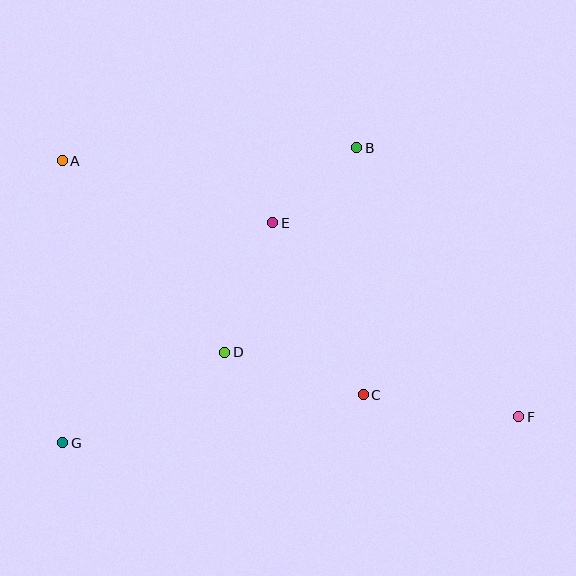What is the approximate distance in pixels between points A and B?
The distance between A and B is approximately 295 pixels.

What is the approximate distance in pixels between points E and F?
The distance between E and F is approximately 313 pixels.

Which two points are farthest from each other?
Points A and F are farthest from each other.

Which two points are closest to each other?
Points B and E are closest to each other.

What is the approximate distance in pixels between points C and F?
The distance between C and F is approximately 157 pixels.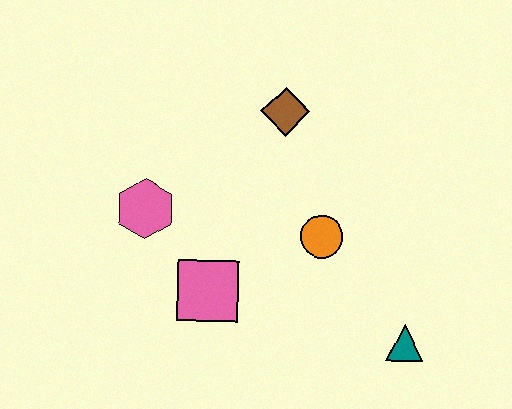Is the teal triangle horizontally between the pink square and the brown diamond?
No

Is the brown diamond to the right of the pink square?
Yes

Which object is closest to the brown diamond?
The orange circle is closest to the brown diamond.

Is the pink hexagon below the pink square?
No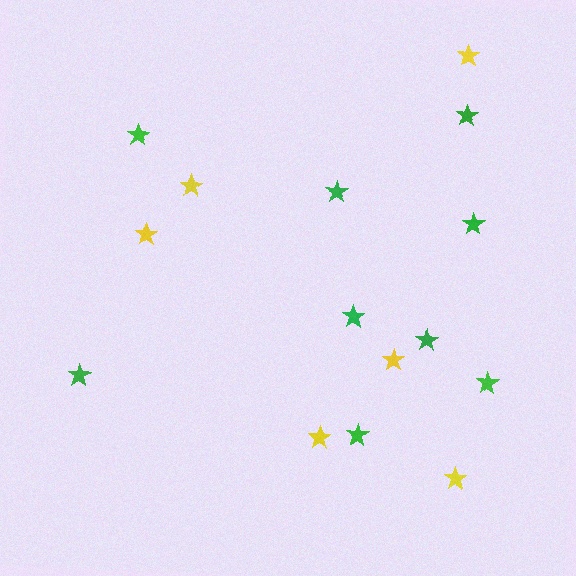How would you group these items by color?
There are 2 groups: one group of green stars (9) and one group of yellow stars (6).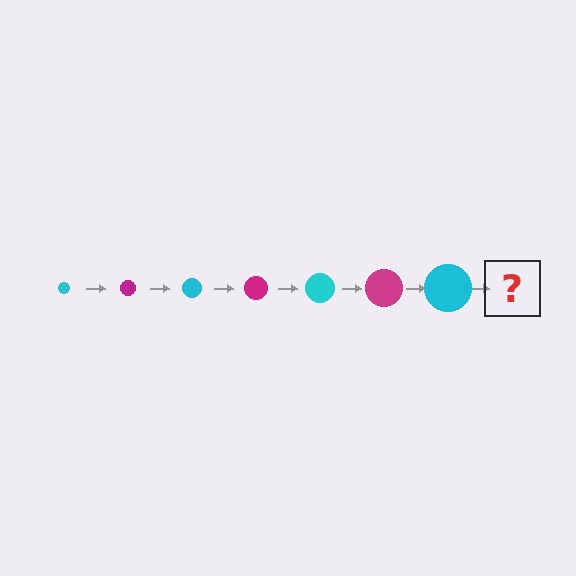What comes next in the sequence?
The next element should be a magenta circle, larger than the previous one.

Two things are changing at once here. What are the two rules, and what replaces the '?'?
The two rules are that the circle grows larger each step and the color cycles through cyan and magenta. The '?' should be a magenta circle, larger than the previous one.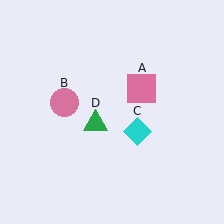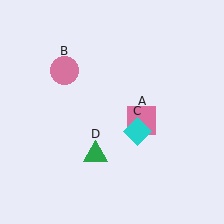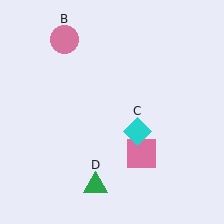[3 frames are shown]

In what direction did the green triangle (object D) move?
The green triangle (object D) moved down.